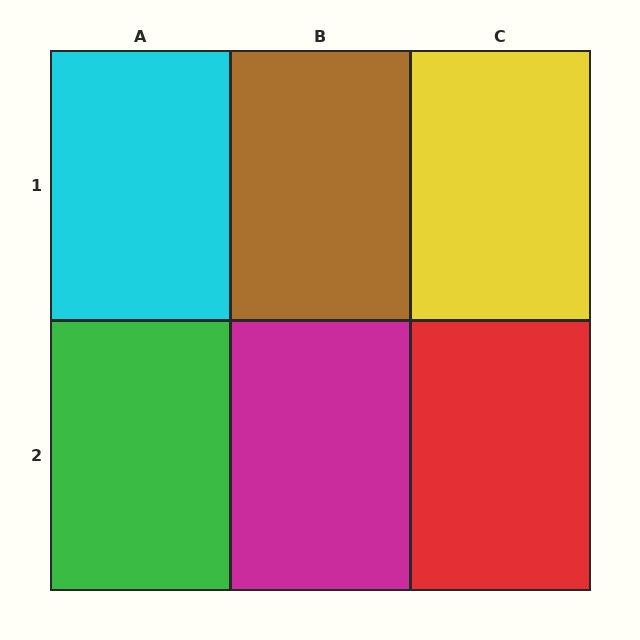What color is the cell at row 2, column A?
Green.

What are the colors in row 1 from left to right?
Cyan, brown, yellow.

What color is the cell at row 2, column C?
Red.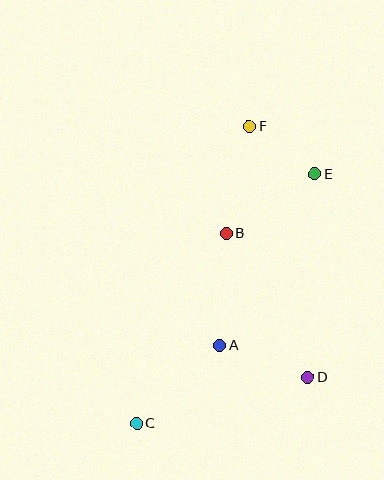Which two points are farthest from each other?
Points C and F are farthest from each other.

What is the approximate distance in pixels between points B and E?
The distance between B and E is approximately 107 pixels.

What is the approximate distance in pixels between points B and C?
The distance between B and C is approximately 210 pixels.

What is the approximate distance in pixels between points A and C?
The distance between A and C is approximately 114 pixels.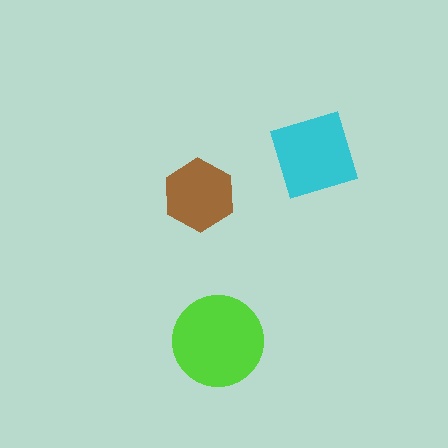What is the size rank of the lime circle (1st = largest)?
1st.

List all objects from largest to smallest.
The lime circle, the cyan diamond, the brown hexagon.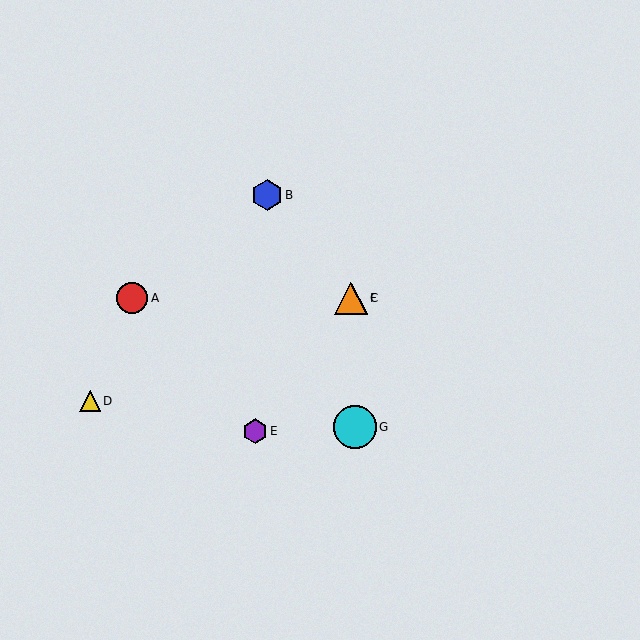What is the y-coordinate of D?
Object D is at y≈401.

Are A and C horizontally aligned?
Yes, both are at y≈298.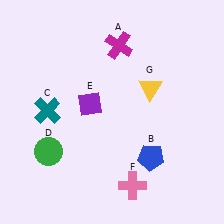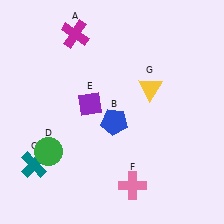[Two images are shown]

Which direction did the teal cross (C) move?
The teal cross (C) moved down.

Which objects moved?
The objects that moved are: the magenta cross (A), the blue pentagon (B), the teal cross (C).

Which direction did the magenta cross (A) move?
The magenta cross (A) moved left.